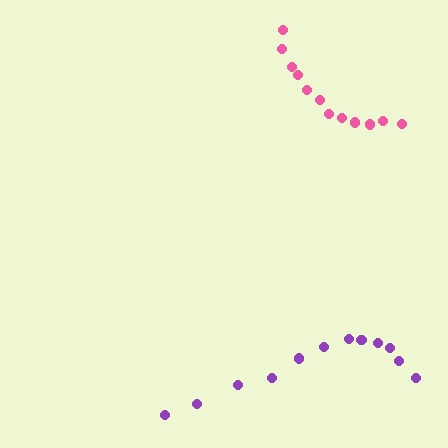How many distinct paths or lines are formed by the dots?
There are 2 distinct paths.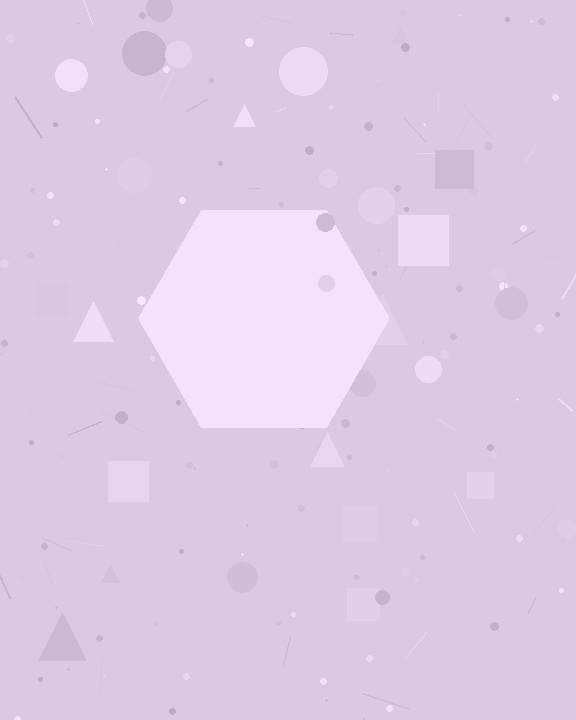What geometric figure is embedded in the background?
A hexagon is embedded in the background.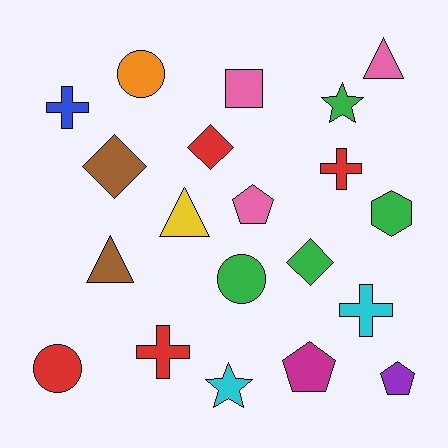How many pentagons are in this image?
There are 3 pentagons.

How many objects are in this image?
There are 20 objects.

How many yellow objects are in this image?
There is 1 yellow object.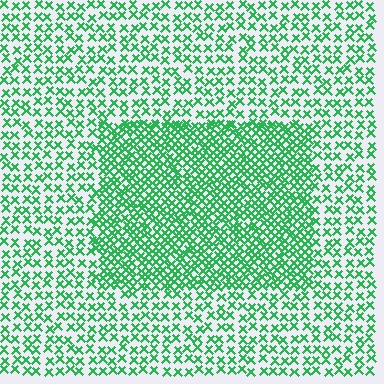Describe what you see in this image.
The image contains small green elements arranged at two different densities. A rectangle-shaped region is visible where the elements are more densely packed than the surrounding area.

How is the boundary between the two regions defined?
The boundary is defined by a change in element density (approximately 2.0x ratio). All elements are the same color, size, and shape.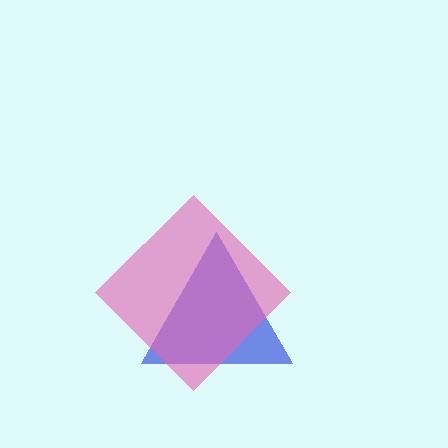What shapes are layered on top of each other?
The layered shapes are: a blue triangle, a pink diamond.